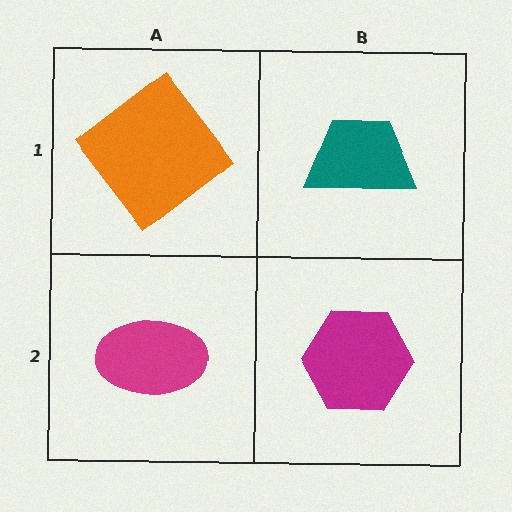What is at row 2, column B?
A magenta hexagon.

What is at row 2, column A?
A magenta ellipse.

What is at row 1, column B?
A teal trapezoid.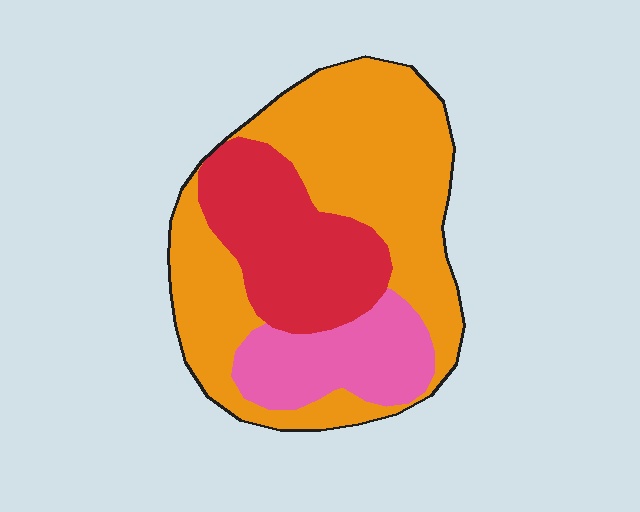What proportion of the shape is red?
Red takes up between a sixth and a third of the shape.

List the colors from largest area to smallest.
From largest to smallest: orange, red, pink.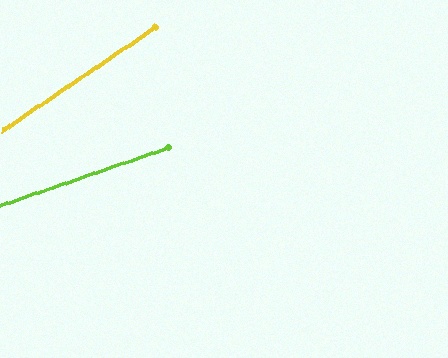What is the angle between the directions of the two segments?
Approximately 15 degrees.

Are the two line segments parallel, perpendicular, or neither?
Neither parallel nor perpendicular — they differ by about 15°.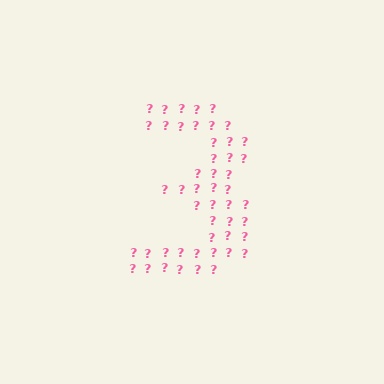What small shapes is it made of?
It is made of small question marks.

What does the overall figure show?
The overall figure shows the digit 3.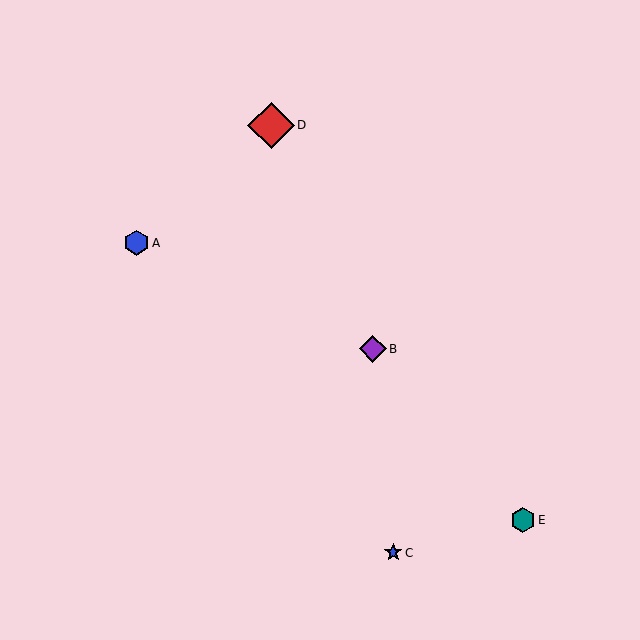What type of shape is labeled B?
Shape B is a purple diamond.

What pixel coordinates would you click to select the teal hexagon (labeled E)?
Click at (523, 520) to select the teal hexagon E.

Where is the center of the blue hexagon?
The center of the blue hexagon is at (136, 243).